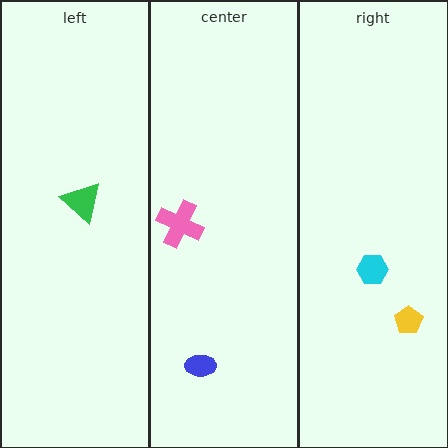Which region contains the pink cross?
The center region.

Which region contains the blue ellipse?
The center region.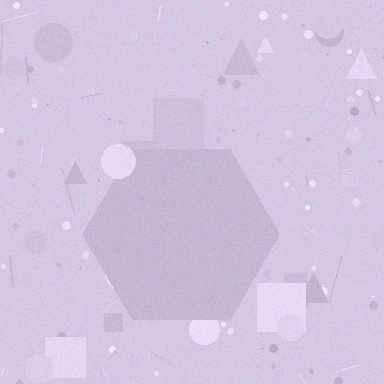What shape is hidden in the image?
A hexagon is hidden in the image.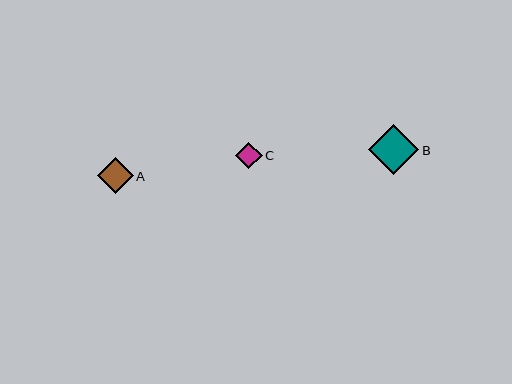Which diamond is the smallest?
Diamond C is the smallest with a size of approximately 26 pixels.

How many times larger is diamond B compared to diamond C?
Diamond B is approximately 1.9 times the size of diamond C.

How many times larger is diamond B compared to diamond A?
Diamond B is approximately 1.4 times the size of diamond A.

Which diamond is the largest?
Diamond B is the largest with a size of approximately 50 pixels.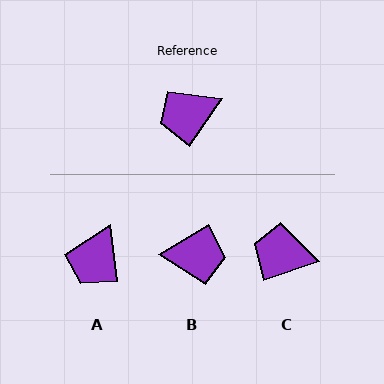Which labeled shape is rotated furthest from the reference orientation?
B, about 155 degrees away.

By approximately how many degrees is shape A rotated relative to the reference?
Approximately 40 degrees counter-clockwise.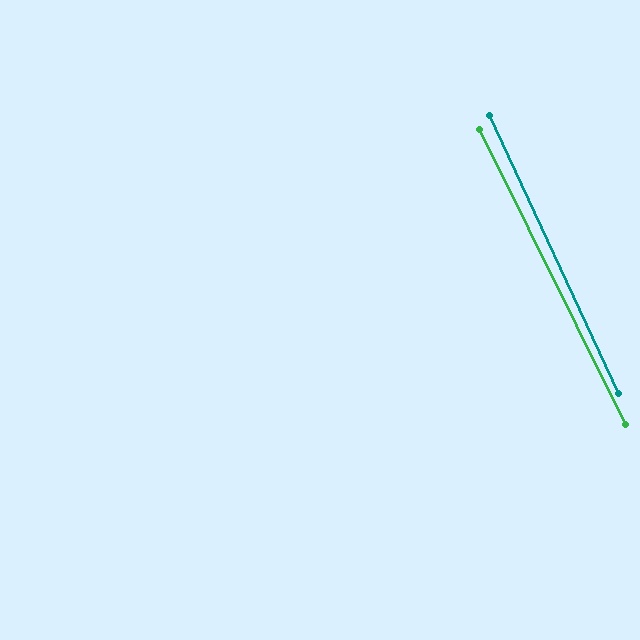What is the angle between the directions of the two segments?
Approximately 2 degrees.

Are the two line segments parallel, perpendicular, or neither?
Parallel — their directions differ by only 1.6°.